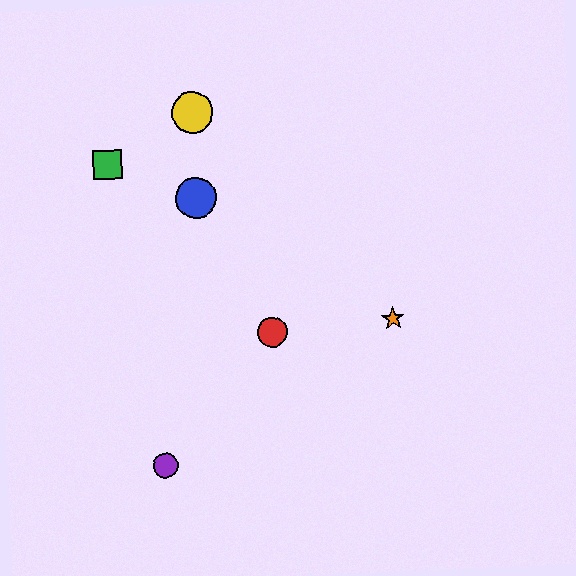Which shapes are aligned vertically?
The blue circle, the yellow circle are aligned vertically.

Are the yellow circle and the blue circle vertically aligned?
Yes, both are at x≈192.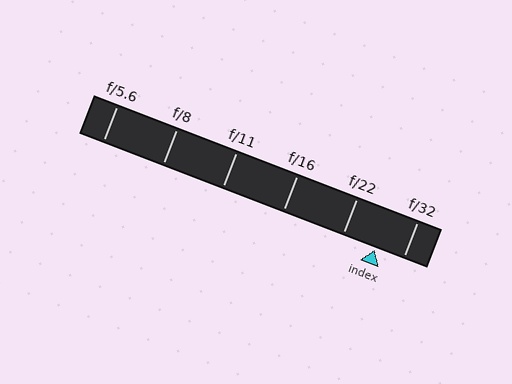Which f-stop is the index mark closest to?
The index mark is closest to f/32.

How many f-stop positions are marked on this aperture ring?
There are 6 f-stop positions marked.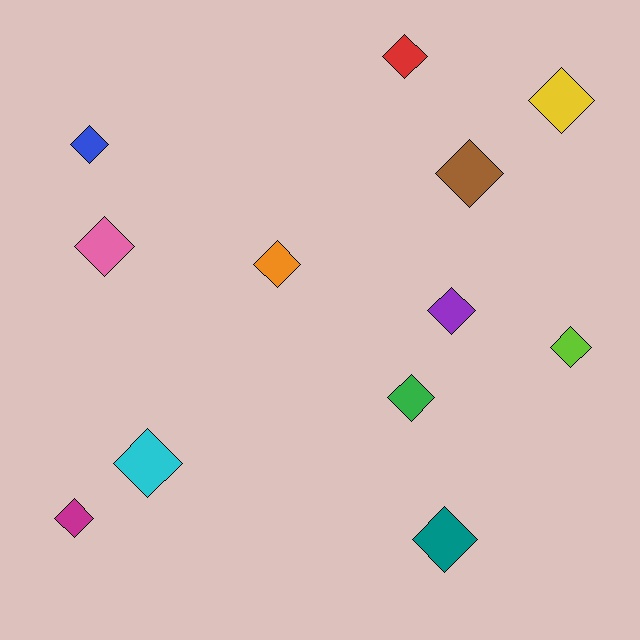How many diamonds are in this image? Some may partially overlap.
There are 12 diamonds.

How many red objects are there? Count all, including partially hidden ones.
There is 1 red object.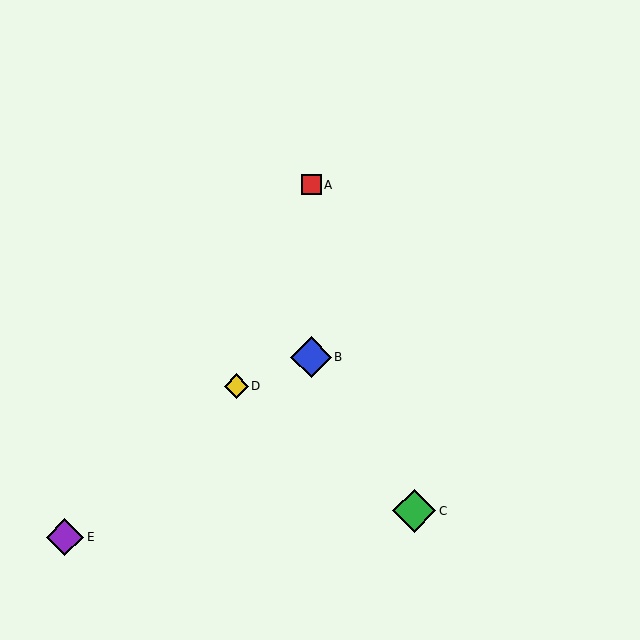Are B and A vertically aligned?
Yes, both are at x≈311.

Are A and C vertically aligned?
No, A is at x≈311 and C is at x≈414.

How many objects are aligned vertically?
2 objects (A, B) are aligned vertically.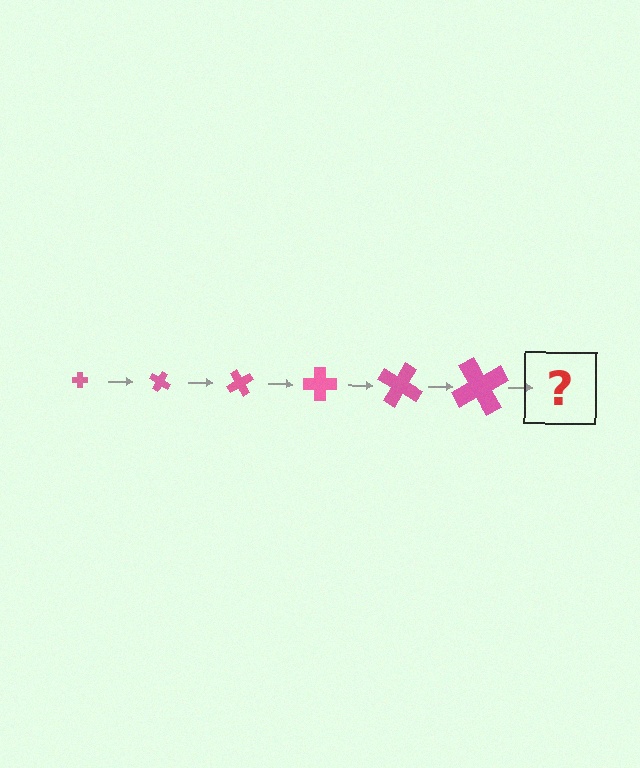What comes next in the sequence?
The next element should be a cross, larger than the previous one and rotated 180 degrees from the start.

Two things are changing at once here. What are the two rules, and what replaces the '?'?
The two rules are that the cross grows larger each step and it rotates 30 degrees each step. The '?' should be a cross, larger than the previous one and rotated 180 degrees from the start.